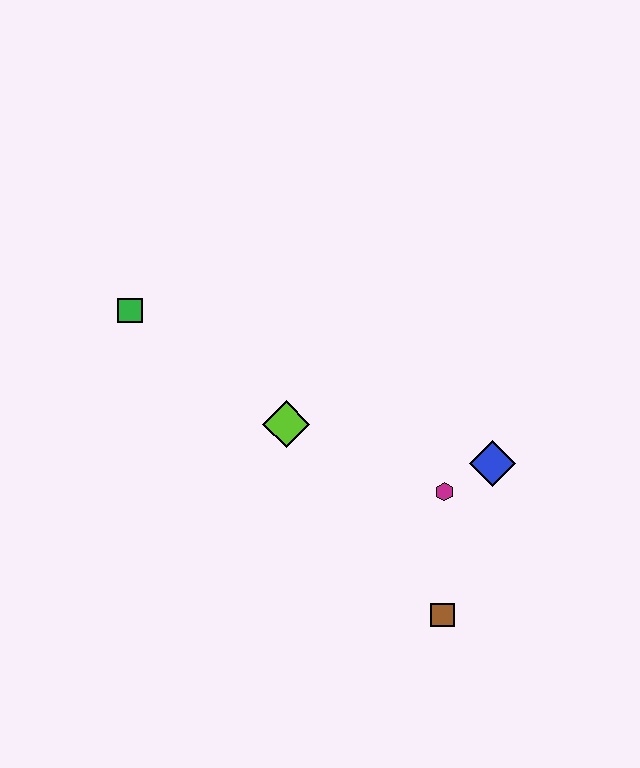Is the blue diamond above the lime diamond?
No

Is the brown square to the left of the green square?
No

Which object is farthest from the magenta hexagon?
The green square is farthest from the magenta hexagon.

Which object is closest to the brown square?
The magenta hexagon is closest to the brown square.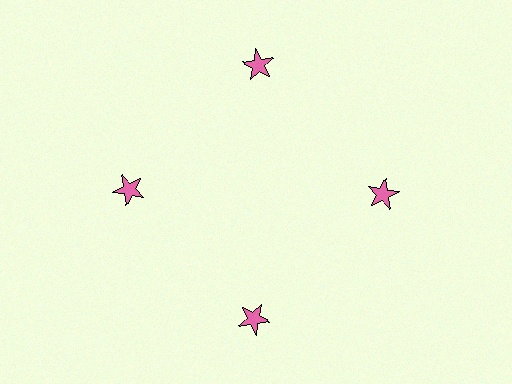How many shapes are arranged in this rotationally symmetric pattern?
There are 4 shapes, arranged in 4 groups of 1.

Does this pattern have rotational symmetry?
Yes, this pattern has 4-fold rotational symmetry. It looks the same after rotating 90 degrees around the center.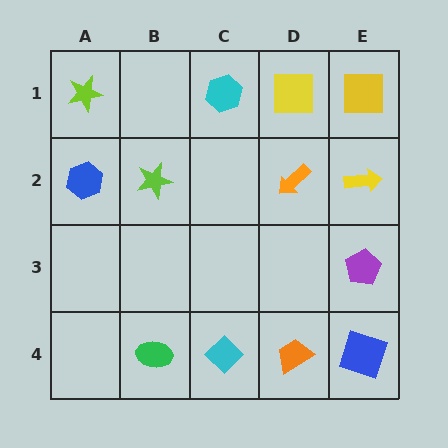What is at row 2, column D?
An orange arrow.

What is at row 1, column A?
A lime star.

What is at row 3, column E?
A purple pentagon.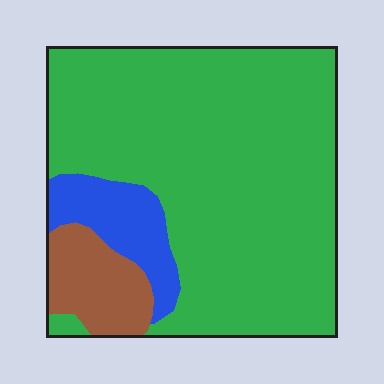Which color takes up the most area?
Green, at roughly 80%.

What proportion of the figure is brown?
Brown covers roughly 10% of the figure.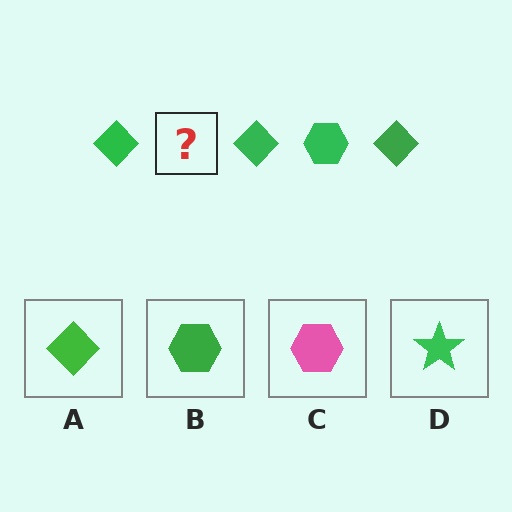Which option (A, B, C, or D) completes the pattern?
B.